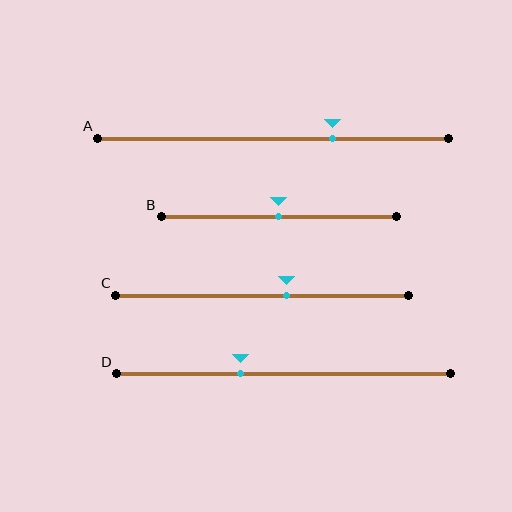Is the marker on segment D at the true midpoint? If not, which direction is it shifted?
No, the marker on segment D is shifted to the left by about 13% of the segment length.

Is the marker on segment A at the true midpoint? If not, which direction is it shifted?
No, the marker on segment A is shifted to the right by about 17% of the segment length.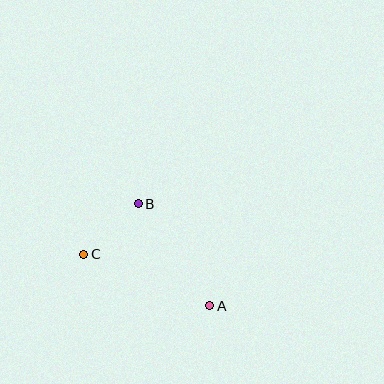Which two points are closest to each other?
Points B and C are closest to each other.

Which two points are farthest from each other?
Points A and C are farthest from each other.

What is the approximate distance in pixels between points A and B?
The distance between A and B is approximately 125 pixels.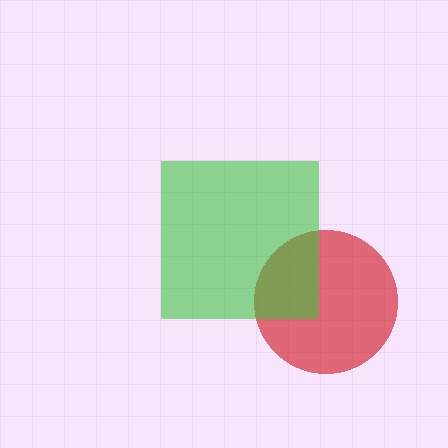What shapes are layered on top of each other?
The layered shapes are: a red circle, a green square.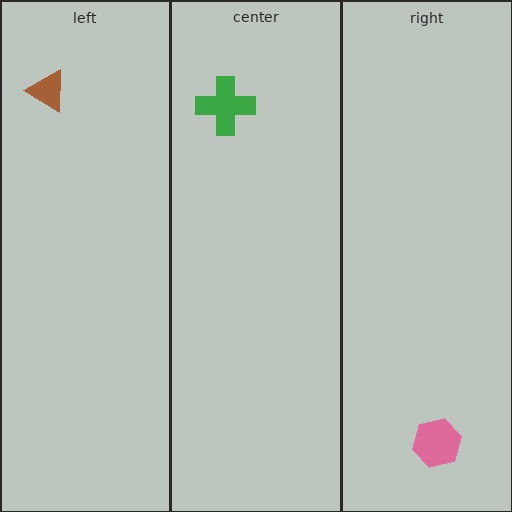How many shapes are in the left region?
1.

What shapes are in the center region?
The green cross.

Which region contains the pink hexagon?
The right region.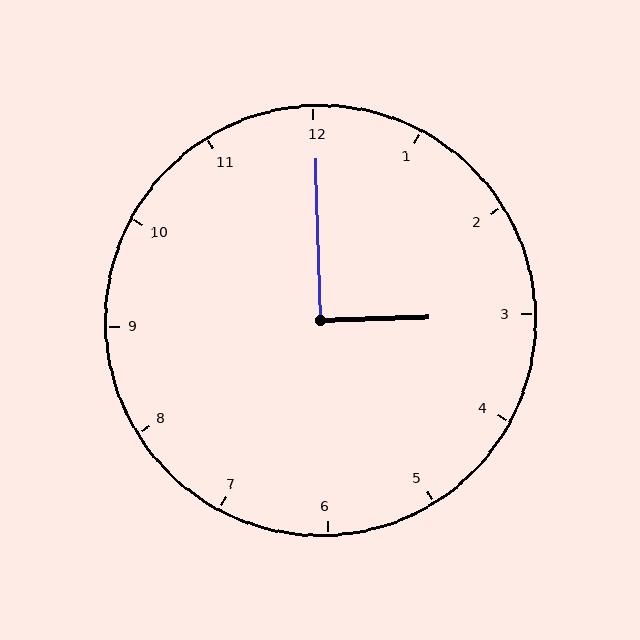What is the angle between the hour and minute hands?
Approximately 90 degrees.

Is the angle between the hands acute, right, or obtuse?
It is right.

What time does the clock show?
3:00.